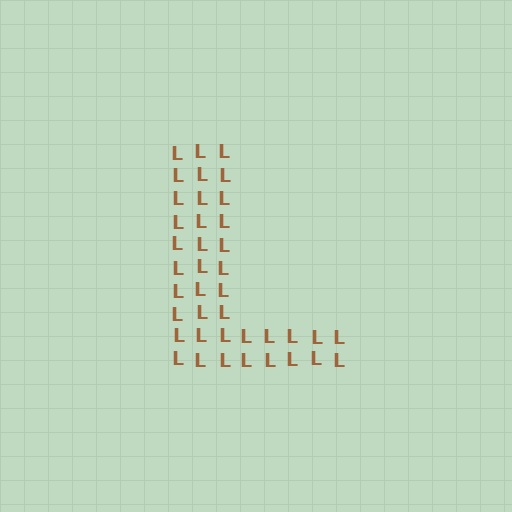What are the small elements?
The small elements are letter L's.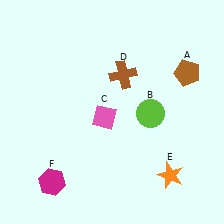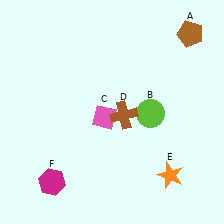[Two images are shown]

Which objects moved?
The objects that moved are: the brown pentagon (A), the brown cross (D).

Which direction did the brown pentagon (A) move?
The brown pentagon (A) moved up.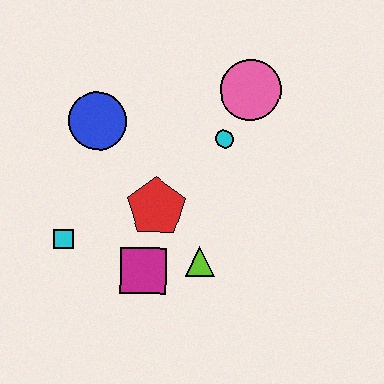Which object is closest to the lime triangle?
The magenta square is closest to the lime triangle.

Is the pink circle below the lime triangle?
No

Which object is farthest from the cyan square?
The pink circle is farthest from the cyan square.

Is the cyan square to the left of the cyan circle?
Yes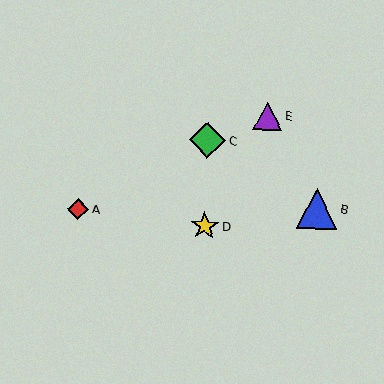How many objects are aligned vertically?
2 objects (C, D) are aligned vertically.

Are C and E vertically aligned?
No, C is at x≈208 and E is at x≈268.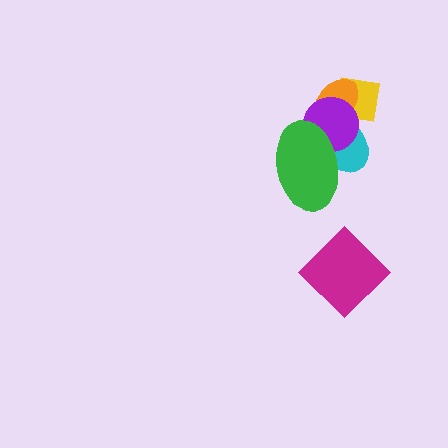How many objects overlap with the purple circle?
4 objects overlap with the purple circle.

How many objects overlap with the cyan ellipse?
4 objects overlap with the cyan ellipse.